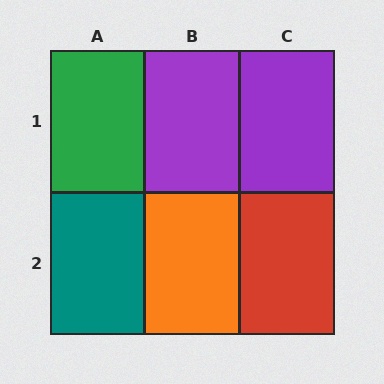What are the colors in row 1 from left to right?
Green, purple, purple.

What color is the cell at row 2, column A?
Teal.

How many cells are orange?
1 cell is orange.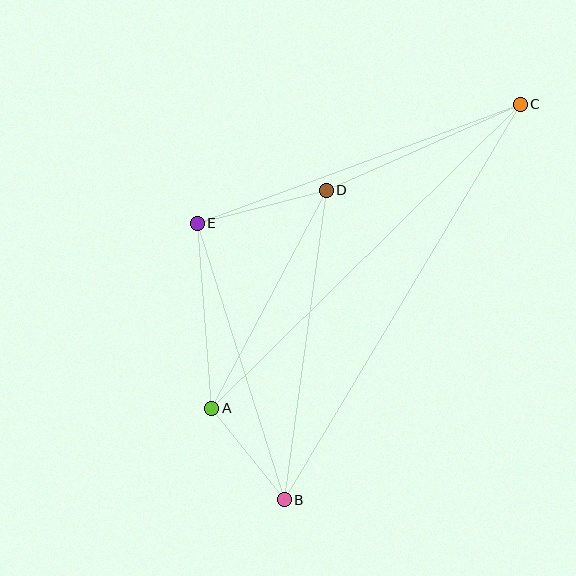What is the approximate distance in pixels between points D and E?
The distance between D and E is approximately 133 pixels.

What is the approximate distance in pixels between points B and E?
The distance between B and E is approximately 290 pixels.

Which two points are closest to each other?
Points A and B are closest to each other.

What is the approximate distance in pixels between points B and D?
The distance between B and D is approximately 312 pixels.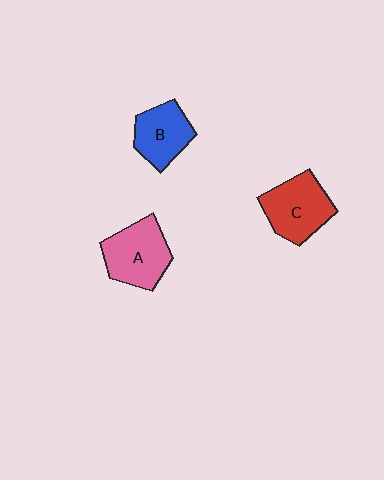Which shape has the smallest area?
Shape B (blue).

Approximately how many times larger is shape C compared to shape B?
Approximately 1.2 times.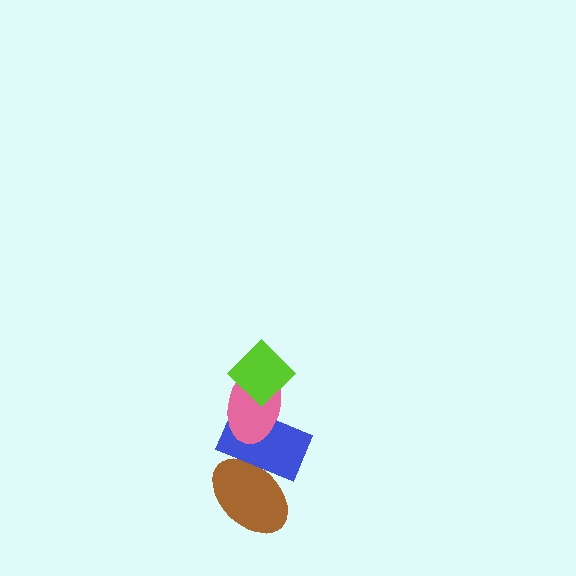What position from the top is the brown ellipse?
The brown ellipse is 4th from the top.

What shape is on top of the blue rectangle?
The pink ellipse is on top of the blue rectangle.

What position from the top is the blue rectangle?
The blue rectangle is 3rd from the top.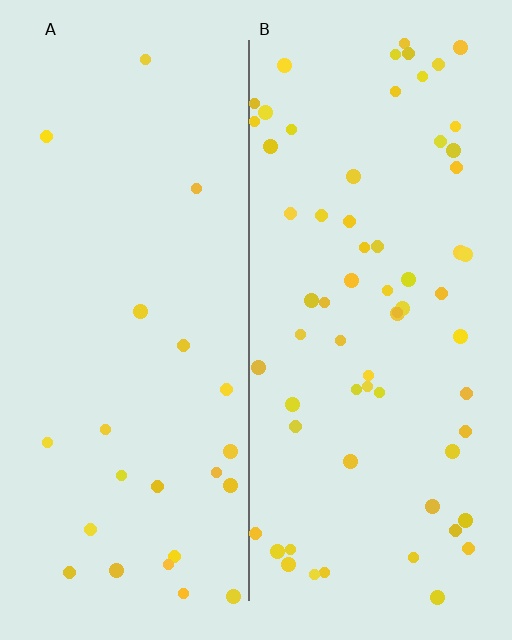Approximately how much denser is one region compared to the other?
Approximately 2.8× — region B over region A.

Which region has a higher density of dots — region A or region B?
B (the right).